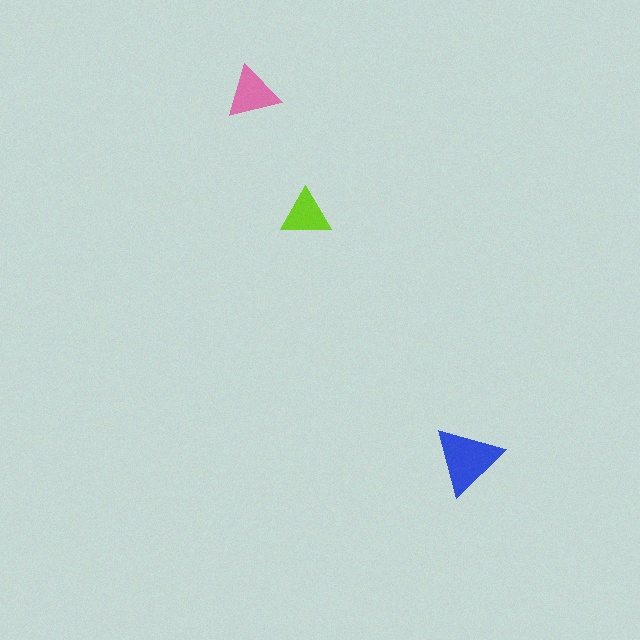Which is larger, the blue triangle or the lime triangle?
The blue one.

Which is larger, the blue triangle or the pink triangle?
The blue one.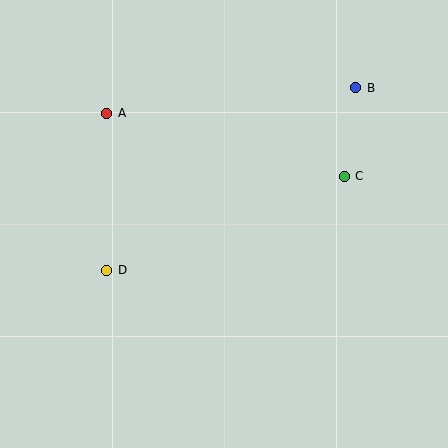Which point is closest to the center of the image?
Point D at (107, 270) is closest to the center.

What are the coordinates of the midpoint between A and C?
The midpoint between A and C is at (226, 145).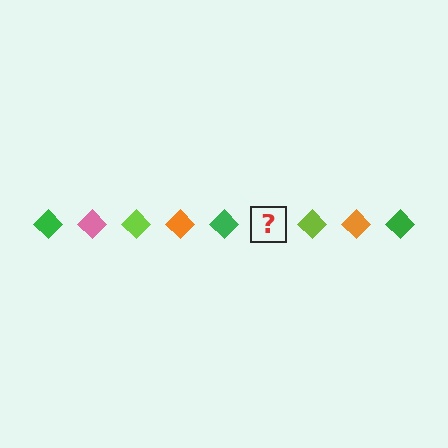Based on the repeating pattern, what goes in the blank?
The blank should be a pink diamond.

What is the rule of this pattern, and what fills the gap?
The rule is that the pattern cycles through green, pink, lime, orange diamonds. The gap should be filled with a pink diamond.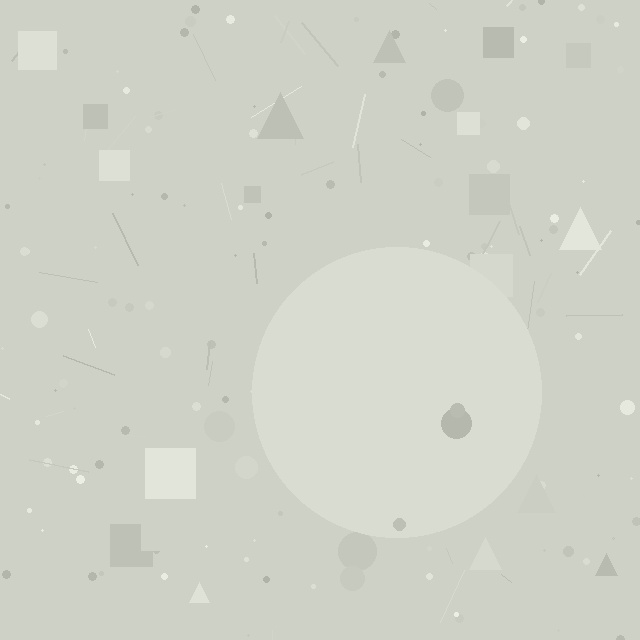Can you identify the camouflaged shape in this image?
The camouflaged shape is a circle.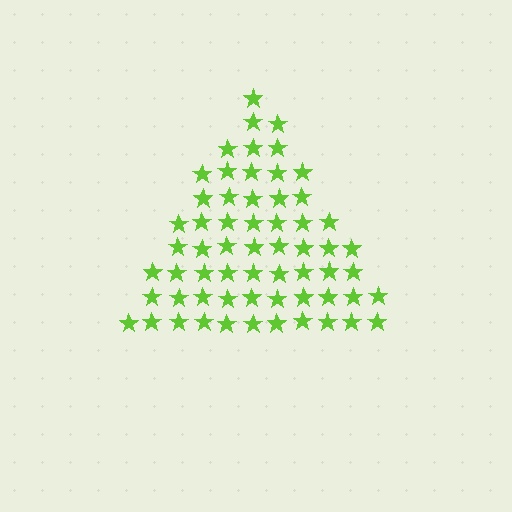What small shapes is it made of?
It is made of small stars.